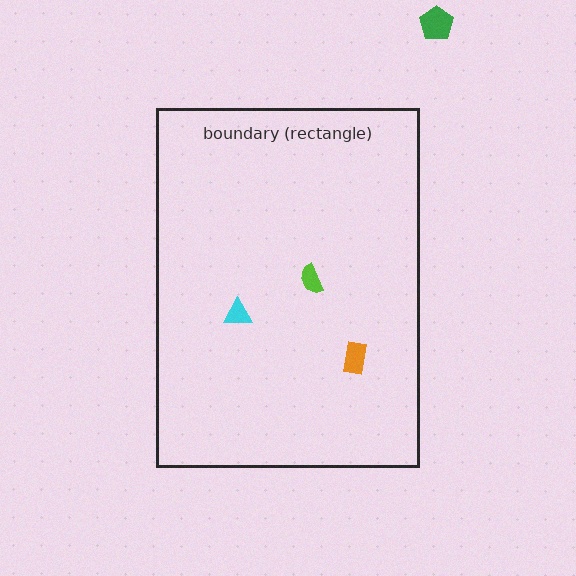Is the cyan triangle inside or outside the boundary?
Inside.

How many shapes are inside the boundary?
3 inside, 1 outside.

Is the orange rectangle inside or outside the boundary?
Inside.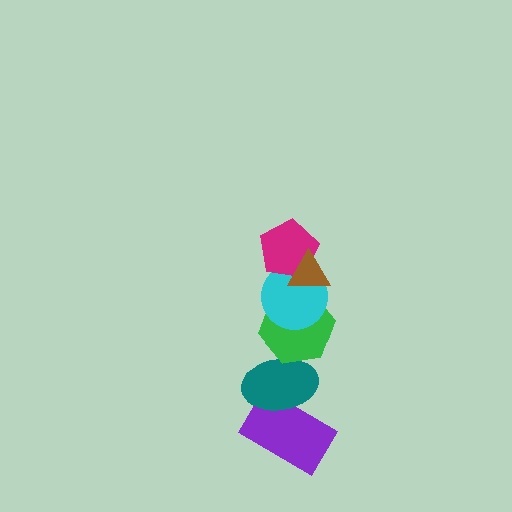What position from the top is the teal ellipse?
The teal ellipse is 5th from the top.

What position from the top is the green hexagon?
The green hexagon is 4th from the top.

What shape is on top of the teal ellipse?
The green hexagon is on top of the teal ellipse.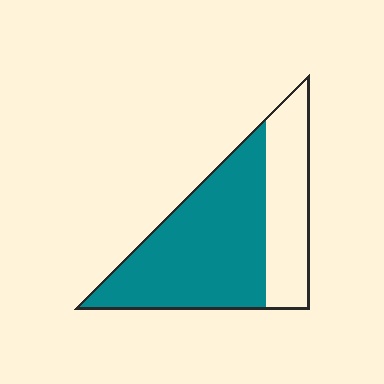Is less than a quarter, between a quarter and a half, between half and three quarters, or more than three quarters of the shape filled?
Between half and three quarters.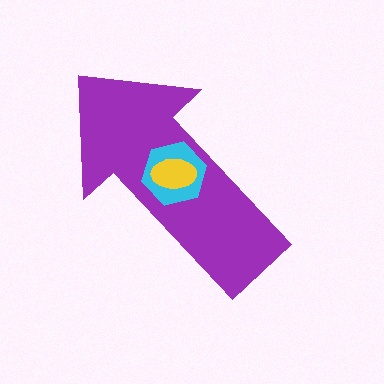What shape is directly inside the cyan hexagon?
The yellow ellipse.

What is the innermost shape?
The yellow ellipse.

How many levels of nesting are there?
3.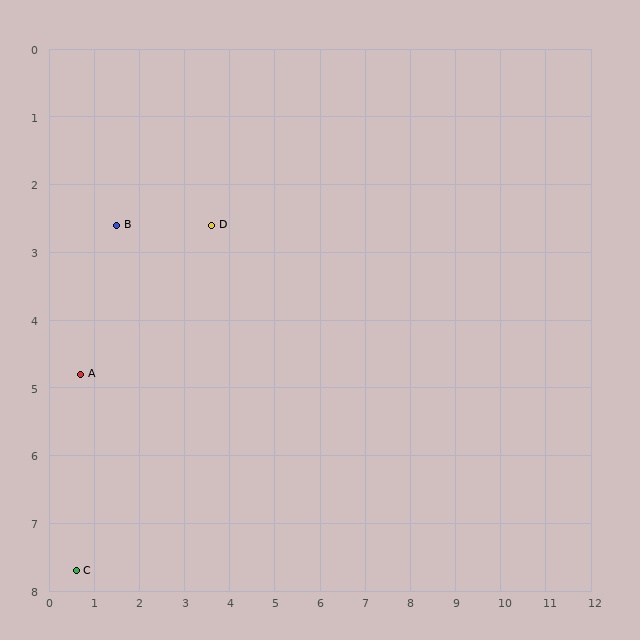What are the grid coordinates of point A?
Point A is at approximately (0.7, 4.8).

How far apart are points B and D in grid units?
Points B and D are about 2.1 grid units apart.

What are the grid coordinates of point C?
Point C is at approximately (0.6, 7.7).